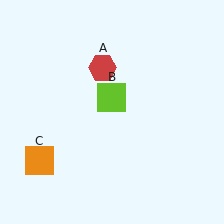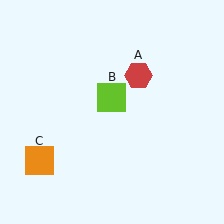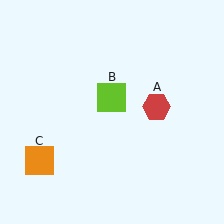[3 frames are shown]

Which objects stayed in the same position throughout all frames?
Lime square (object B) and orange square (object C) remained stationary.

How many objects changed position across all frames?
1 object changed position: red hexagon (object A).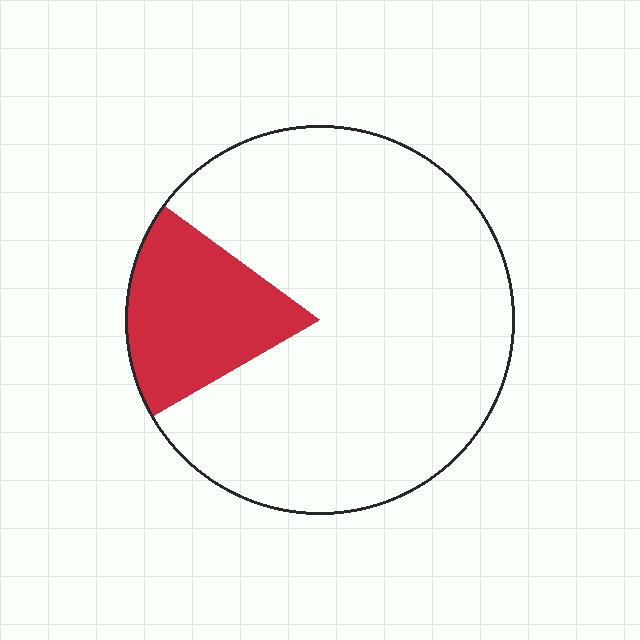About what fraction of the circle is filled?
About one fifth (1/5).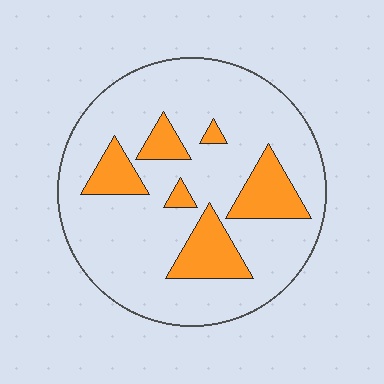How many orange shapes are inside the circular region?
6.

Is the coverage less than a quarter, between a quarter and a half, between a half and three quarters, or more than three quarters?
Less than a quarter.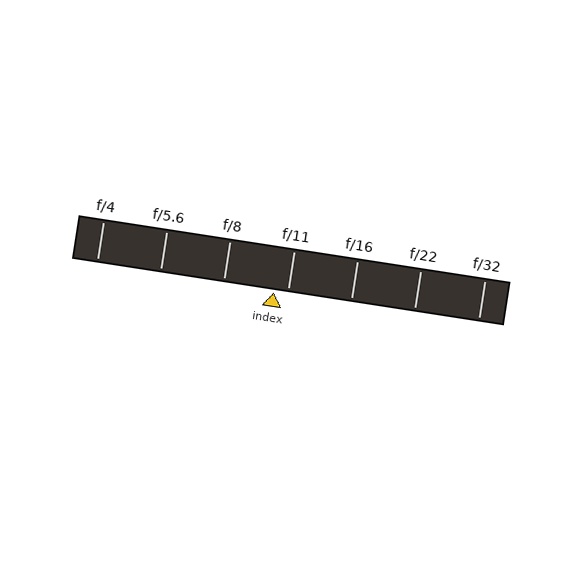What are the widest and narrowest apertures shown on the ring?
The widest aperture shown is f/4 and the narrowest is f/32.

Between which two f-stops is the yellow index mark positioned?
The index mark is between f/8 and f/11.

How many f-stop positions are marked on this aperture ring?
There are 7 f-stop positions marked.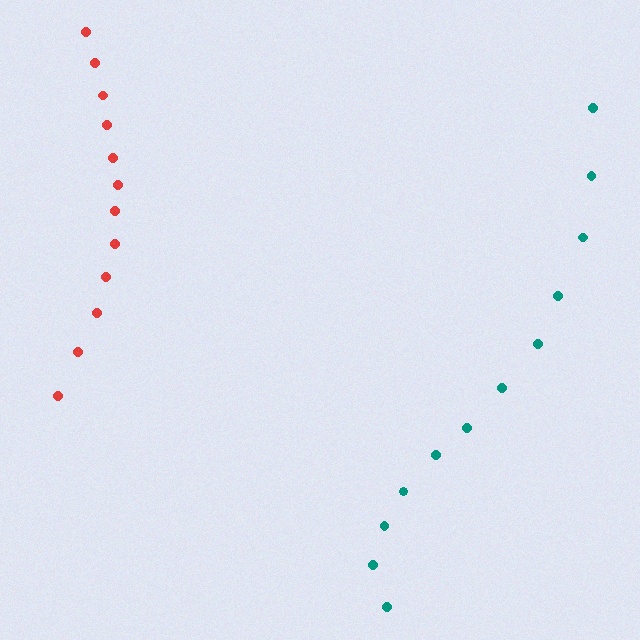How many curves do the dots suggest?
There are 2 distinct paths.